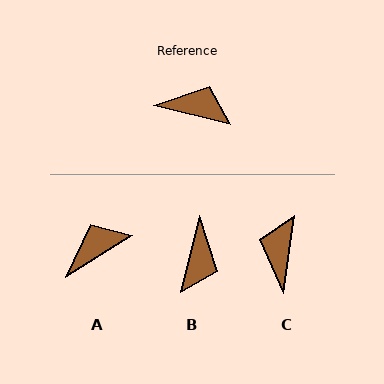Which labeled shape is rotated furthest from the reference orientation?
C, about 95 degrees away.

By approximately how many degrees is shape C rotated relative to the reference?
Approximately 95 degrees counter-clockwise.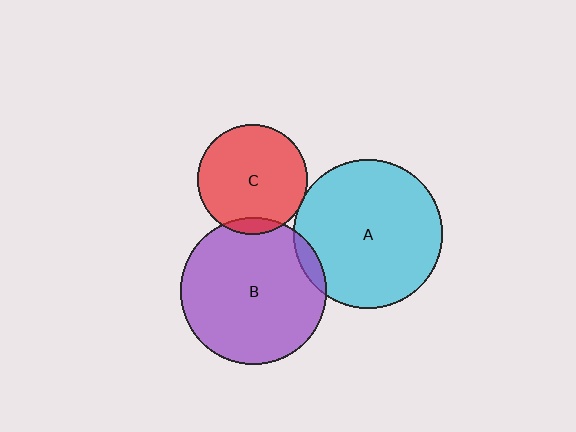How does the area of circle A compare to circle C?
Approximately 1.8 times.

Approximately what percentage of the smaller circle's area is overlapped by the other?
Approximately 10%.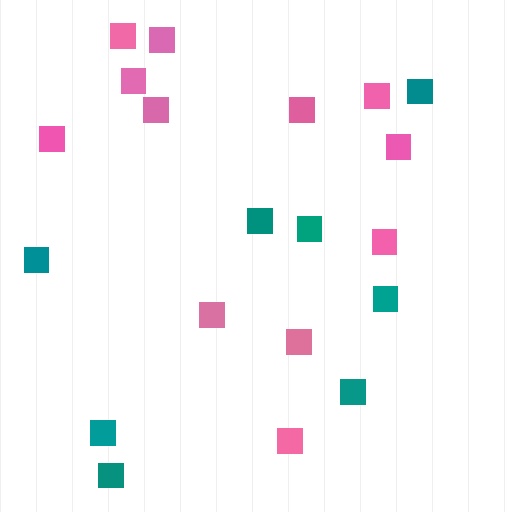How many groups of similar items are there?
There are 2 groups: one group of teal squares (8) and one group of pink squares (12).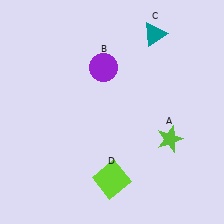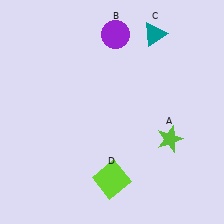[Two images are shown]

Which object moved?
The purple circle (B) moved up.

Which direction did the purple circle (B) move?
The purple circle (B) moved up.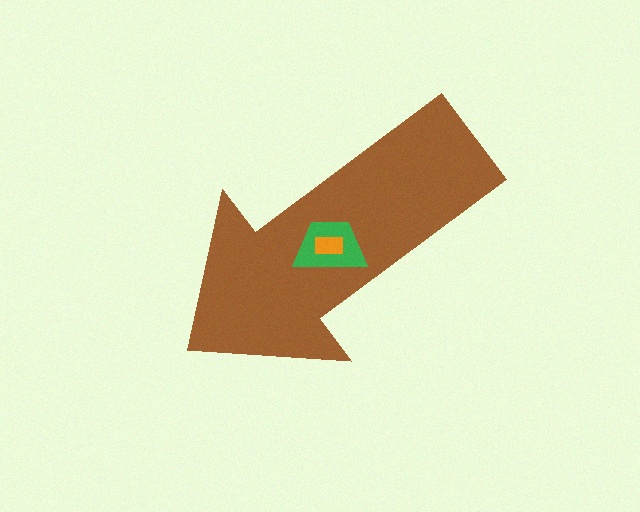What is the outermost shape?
The brown arrow.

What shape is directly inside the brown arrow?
The green trapezoid.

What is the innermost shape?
The orange rectangle.